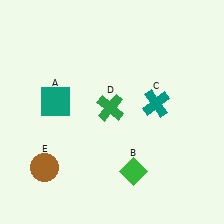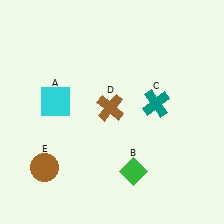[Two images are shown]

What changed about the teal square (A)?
In Image 1, A is teal. In Image 2, it changed to cyan.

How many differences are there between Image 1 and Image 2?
There are 2 differences between the two images.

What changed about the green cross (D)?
In Image 1, D is green. In Image 2, it changed to brown.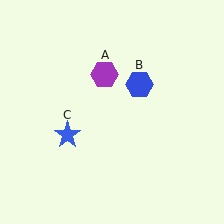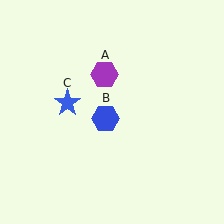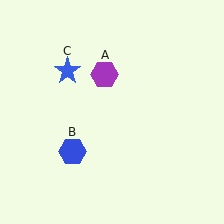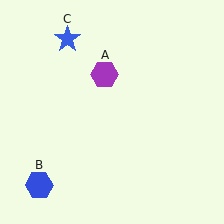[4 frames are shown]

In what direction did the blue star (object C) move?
The blue star (object C) moved up.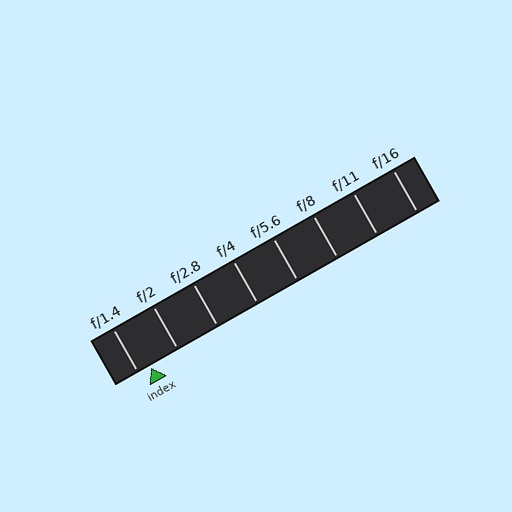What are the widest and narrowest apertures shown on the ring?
The widest aperture shown is f/1.4 and the narrowest is f/16.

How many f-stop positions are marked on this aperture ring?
There are 8 f-stop positions marked.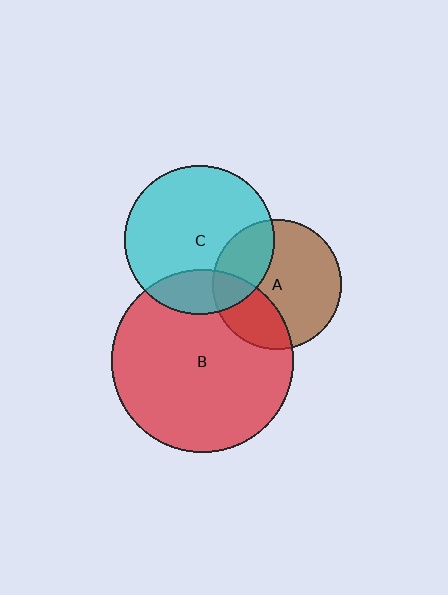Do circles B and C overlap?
Yes.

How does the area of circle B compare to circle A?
Approximately 2.0 times.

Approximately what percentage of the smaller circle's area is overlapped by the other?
Approximately 20%.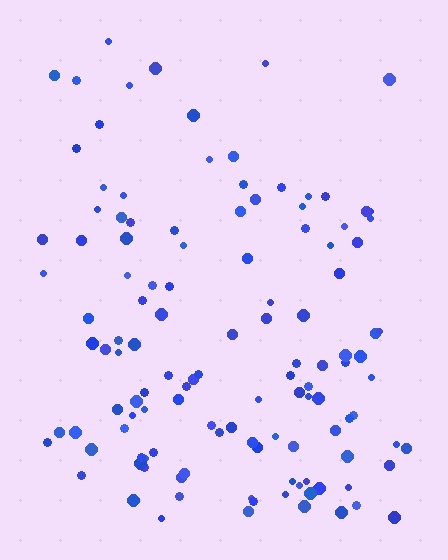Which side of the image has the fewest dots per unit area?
The top.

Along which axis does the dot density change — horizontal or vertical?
Vertical.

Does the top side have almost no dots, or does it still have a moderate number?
Still a moderate number, just noticeably fewer than the bottom.